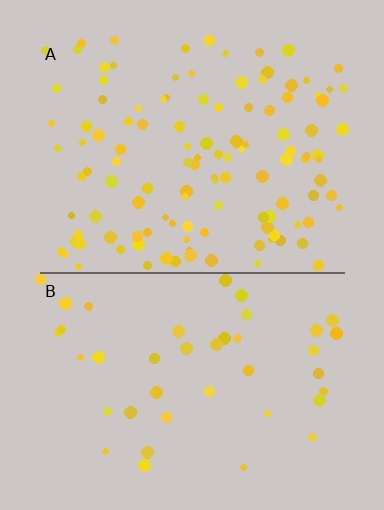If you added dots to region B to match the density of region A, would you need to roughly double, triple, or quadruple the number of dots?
Approximately triple.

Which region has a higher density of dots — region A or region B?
A (the top).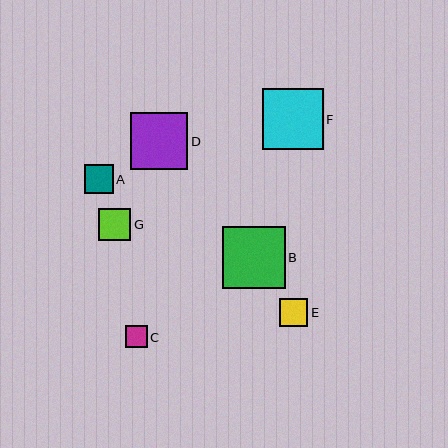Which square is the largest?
Square B is the largest with a size of approximately 63 pixels.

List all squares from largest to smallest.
From largest to smallest: B, F, D, G, A, E, C.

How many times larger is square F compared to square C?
Square F is approximately 2.7 times the size of square C.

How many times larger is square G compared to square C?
Square G is approximately 1.5 times the size of square C.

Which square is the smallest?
Square C is the smallest with a size of approximately 22 pixels.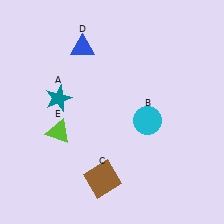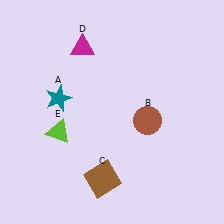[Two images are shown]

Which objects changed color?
B changed from cyan to brown. D changed from blue to magenta.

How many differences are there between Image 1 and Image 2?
There are 2 differences between the two images.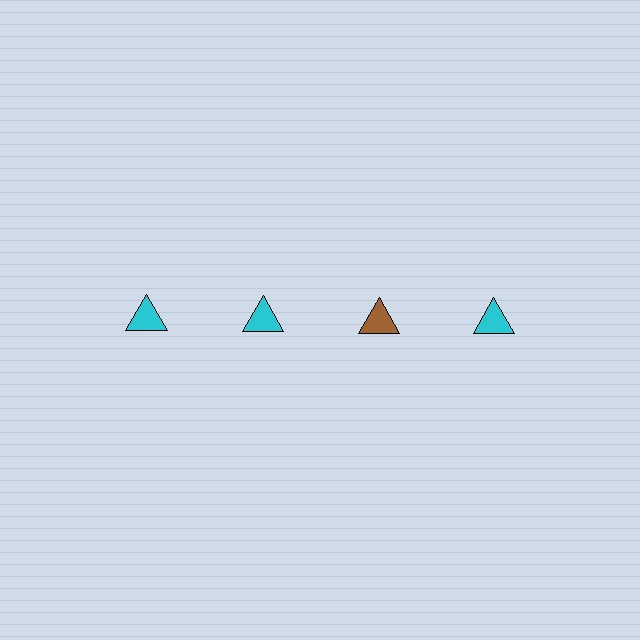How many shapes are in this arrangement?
There are 4 shapes arranged in a grid pattern.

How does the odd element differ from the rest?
It has a different color: brown instead of cyan.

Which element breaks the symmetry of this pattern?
The brown triangle in the top row, center column breaks the symmetry. All other shapes are cyan triangles.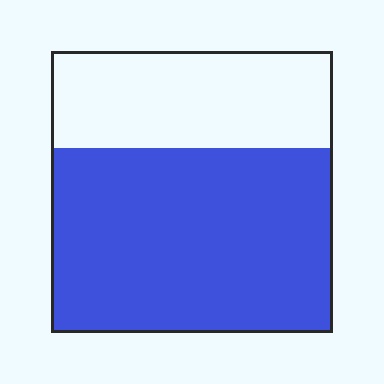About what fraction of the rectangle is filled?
About two thirds (2/3).